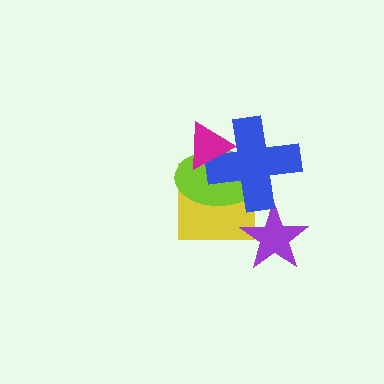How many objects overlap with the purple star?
0 objects overlap with the purple star.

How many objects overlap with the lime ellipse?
3 objects overlap with the lime ellipse.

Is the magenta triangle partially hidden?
No, no other shape covers it.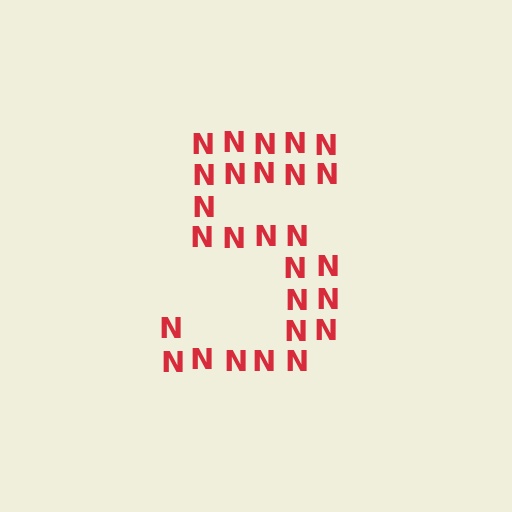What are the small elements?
The small elements are letter N's.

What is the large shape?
The large shape is the digit 5.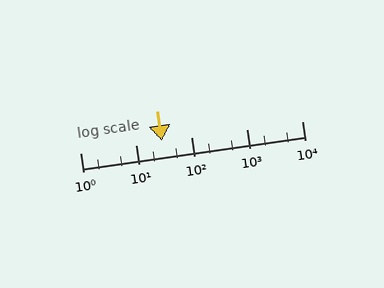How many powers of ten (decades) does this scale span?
The scale spans 4 decades, from 1 to 10000.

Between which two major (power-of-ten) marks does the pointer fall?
The pointer is between 10 and 100.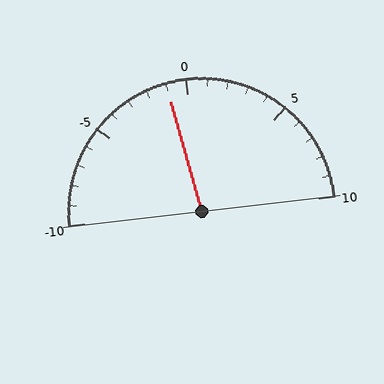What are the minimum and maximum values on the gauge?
The gauge ranges from -10 to 10.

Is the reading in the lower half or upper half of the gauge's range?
The reading is in the lower half of the range (-10 to 10).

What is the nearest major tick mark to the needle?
The nearest major tick mark is 0.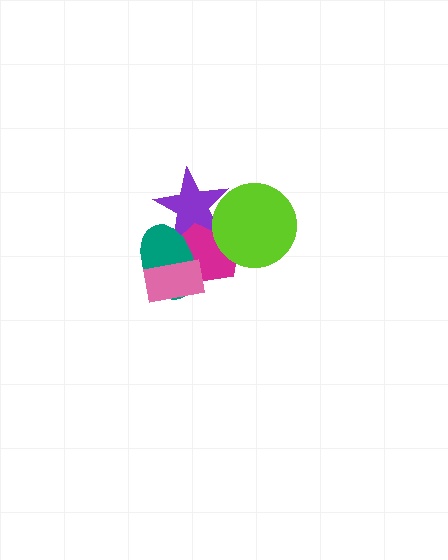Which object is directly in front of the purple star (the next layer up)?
The teal ellipse is directly in front of the purple star.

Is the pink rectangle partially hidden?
No, no other shape covers it.